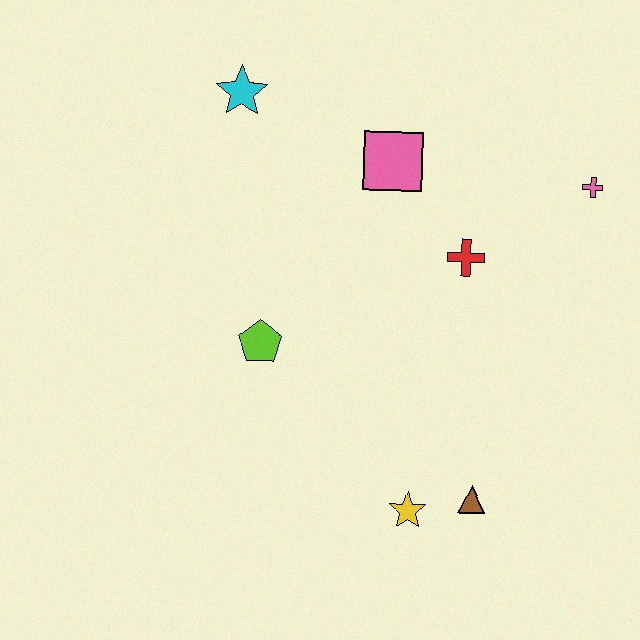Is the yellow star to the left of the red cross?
Yes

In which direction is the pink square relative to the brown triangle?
The pink square is above the brown triangle.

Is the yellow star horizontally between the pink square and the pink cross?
Yes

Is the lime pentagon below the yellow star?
No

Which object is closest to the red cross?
The pink square is closest to the red cross.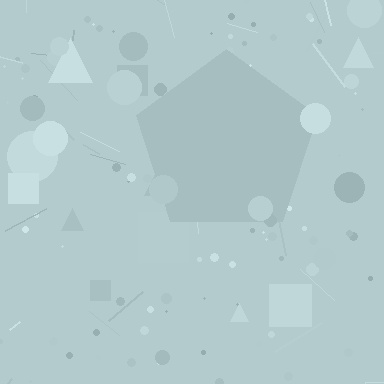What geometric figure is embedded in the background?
A pentagon is embedded in the background.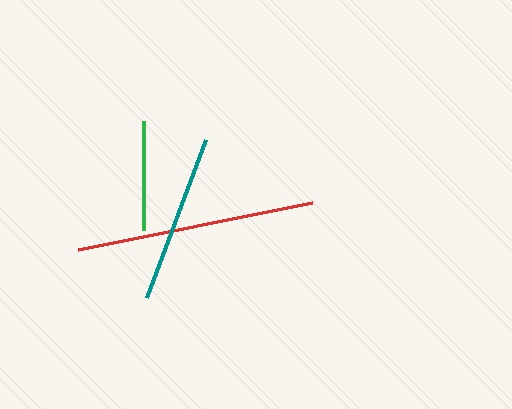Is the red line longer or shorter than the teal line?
The red line is longer than the teal line.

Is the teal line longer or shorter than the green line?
The teal line is longer than the green line.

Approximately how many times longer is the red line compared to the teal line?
The red line is approximately 1.4 times the length of the teal line.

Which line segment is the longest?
The red line is the longest at approximately 239 pixels.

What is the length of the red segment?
The red segment is approximately 239 pixels long.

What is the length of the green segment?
The green segment is approximately 109 pixels long.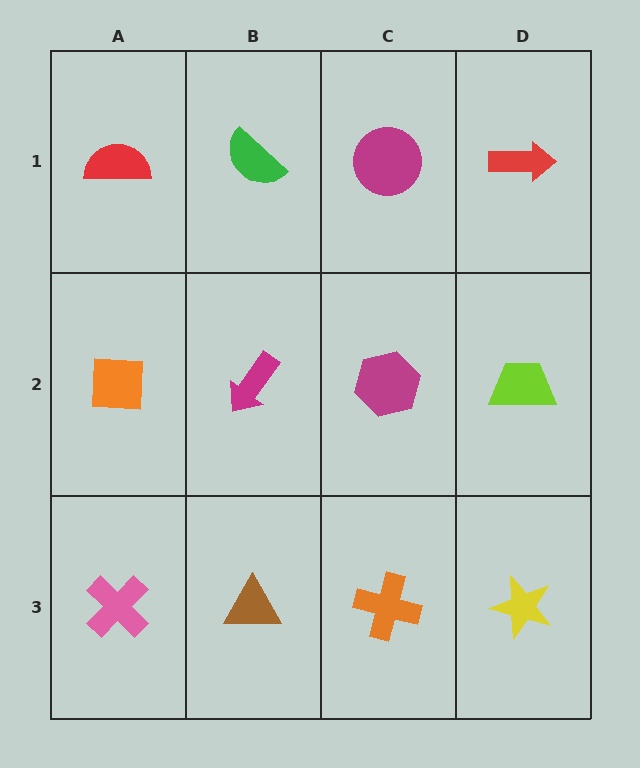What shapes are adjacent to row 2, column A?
A red semicircle (row 1, column A), a pink cross (row 3, column A), a magenta arrow (row 2, column B).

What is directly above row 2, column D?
A red arrow.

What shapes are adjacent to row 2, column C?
A magenta circle (row 1, column C), an orange cross (row 3, column C), a magenta arrow (row 2, column B), a lime trapezoid (row 2, column D).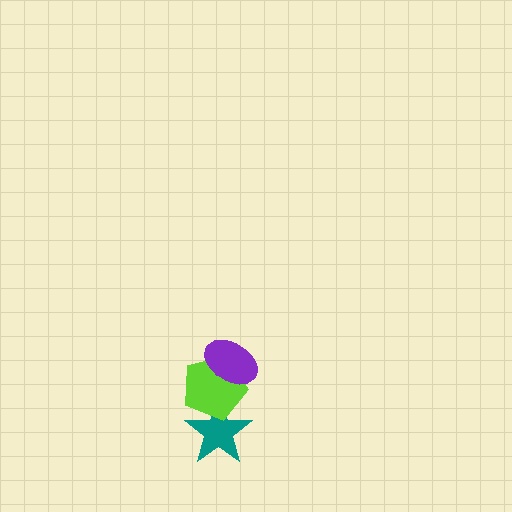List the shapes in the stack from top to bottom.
From top to bottom: the purple ellipse, the lime pentagon, the teal star.